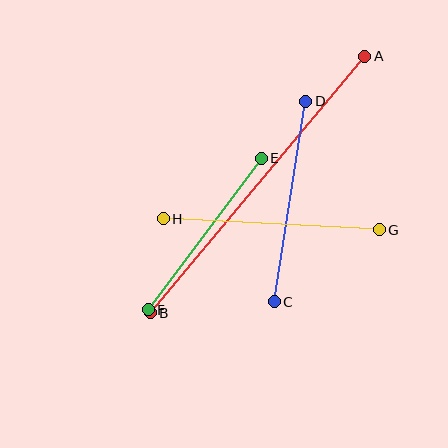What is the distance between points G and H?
The distance is approximately 216 pixels.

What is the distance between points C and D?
The distance is approximately 203 pixels.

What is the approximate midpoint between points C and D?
The midpoint is at approximately (290, 201) pixels.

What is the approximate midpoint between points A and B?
The midpoint is at approximately (257, 184) pixels.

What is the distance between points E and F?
The distance is approximately 189 pixels.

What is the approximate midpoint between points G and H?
The midpoint is at approximately (271, 224) pixels.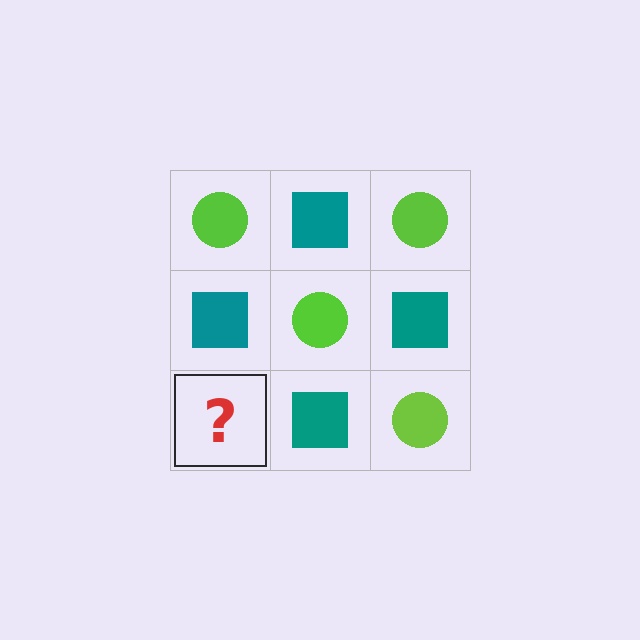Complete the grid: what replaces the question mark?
The question mark should be replaced with a lime circle.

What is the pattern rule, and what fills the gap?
The rule is that it alternates lime circle and teal square in a checkerboard pattern. The gap should be filled with a lime circle.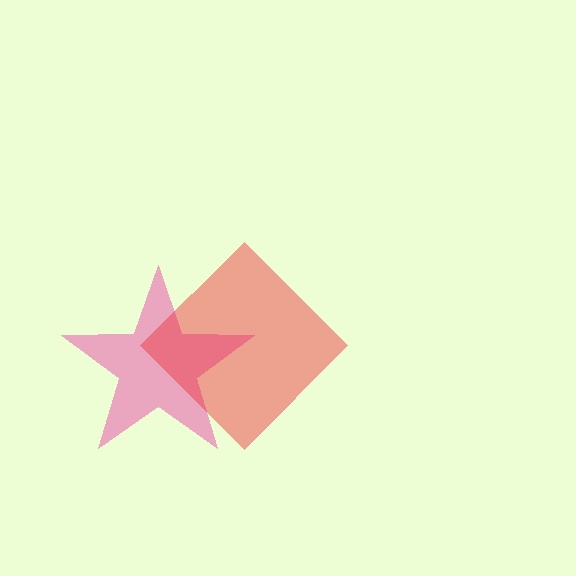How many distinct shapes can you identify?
There are 2 distinct shapes: a pink star, a red diamond.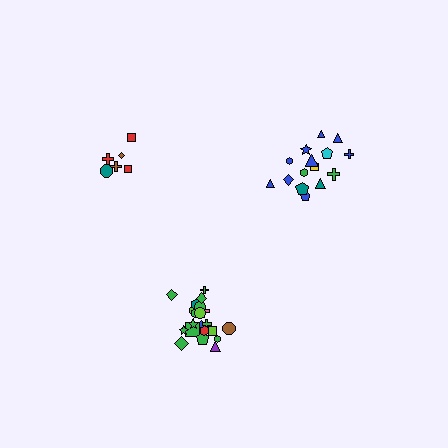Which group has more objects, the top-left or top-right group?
The top-right group.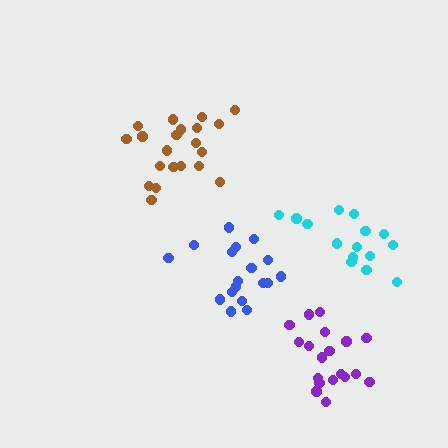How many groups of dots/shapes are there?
There are 4 groups.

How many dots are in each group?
Group 1: 21 dots, Group 2: 18 dots, Group 3: 19 dots, Group 4: 15 dots (73 total).